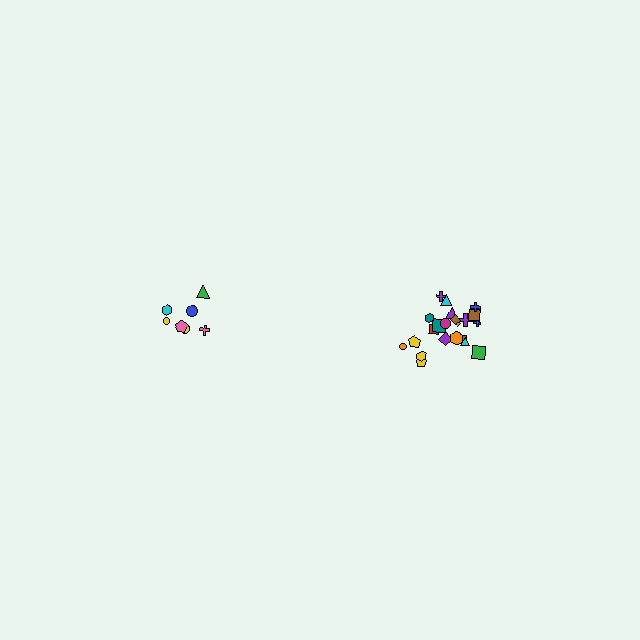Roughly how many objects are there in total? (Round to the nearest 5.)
Roughly 30 objects in total.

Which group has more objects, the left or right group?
The right group.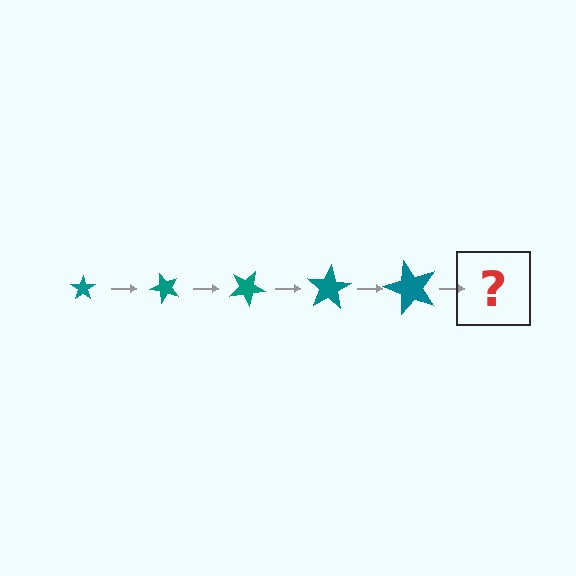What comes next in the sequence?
The next element should be a star, larger than the previous one and rotated 250 degrees from the start.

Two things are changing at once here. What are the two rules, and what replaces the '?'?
The two rules are that the star grows larger each step and it rotates 50 degrees each step. The '?' should be a star, larger than the previous one and rotated 250 degrees from the start.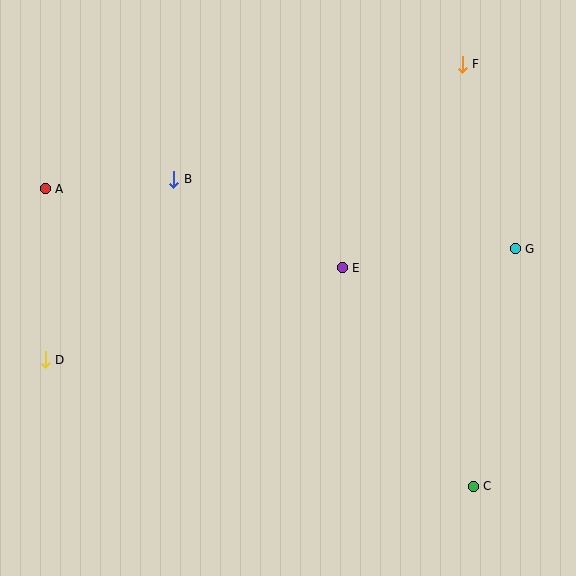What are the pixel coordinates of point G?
Point G is at (515, 249).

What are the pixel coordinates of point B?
Point B is at (174, 179).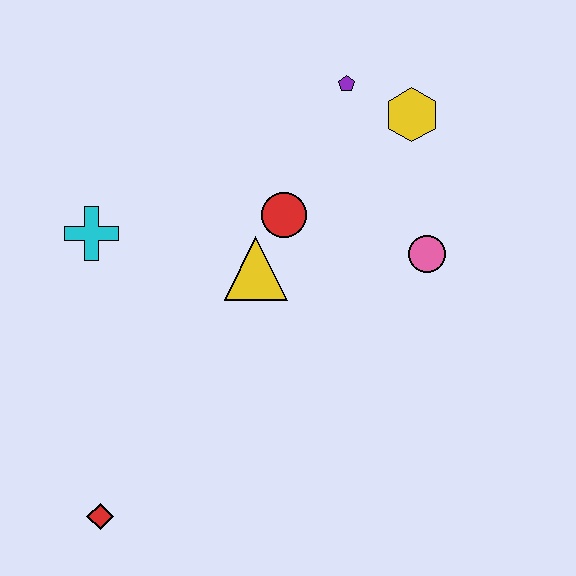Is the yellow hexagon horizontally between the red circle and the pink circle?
Yes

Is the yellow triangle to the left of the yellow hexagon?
Yes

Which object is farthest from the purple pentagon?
The red diamond is farthest from the purple pentagon.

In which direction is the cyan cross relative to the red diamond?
The cyan cross is above the red diamond.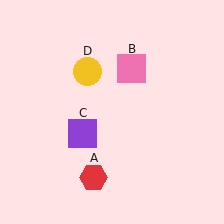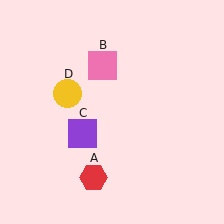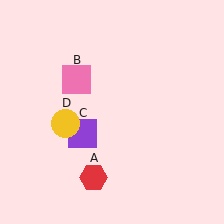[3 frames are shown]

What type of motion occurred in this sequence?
The pink square (object B), yellow circle (object D) rotated counterclockwise around the center of the scene.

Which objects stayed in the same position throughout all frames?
Red hexagon (object A) and purple square (object C) remained stationary.